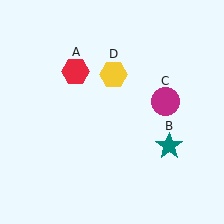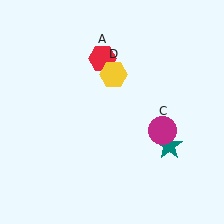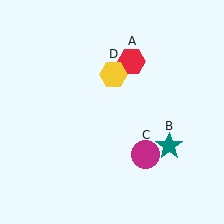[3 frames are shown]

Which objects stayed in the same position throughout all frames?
Teal star (object B) and yellow hexagon (object D) remained stationary.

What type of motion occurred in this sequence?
The red hexagon (object A), magenta circle (object C) rotated clockwise around the center of the scene.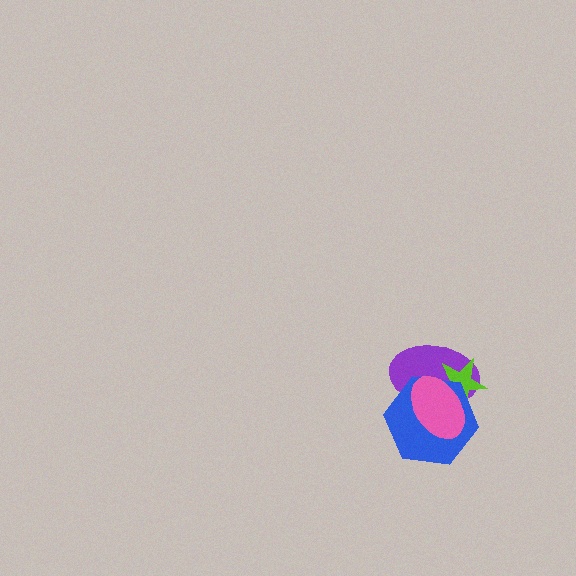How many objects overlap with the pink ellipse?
3 objects overlap with the pink ellipse.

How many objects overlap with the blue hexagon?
3 objects overlap with the blue hexagon.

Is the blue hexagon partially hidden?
Yes, it is partially covered by another shape.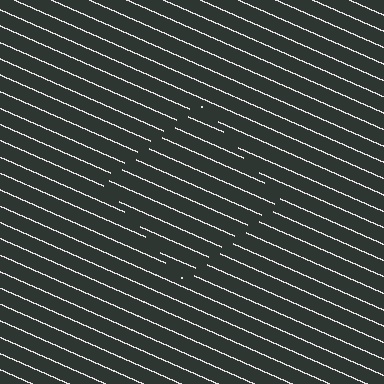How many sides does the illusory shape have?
4 sides — the line-ends trace a square.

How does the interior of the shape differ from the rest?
The interior of the shape contains the same grating, shifted by half a period — the contour is defined by the phase discontinuity where line-ends from the inner and outer gratings abut.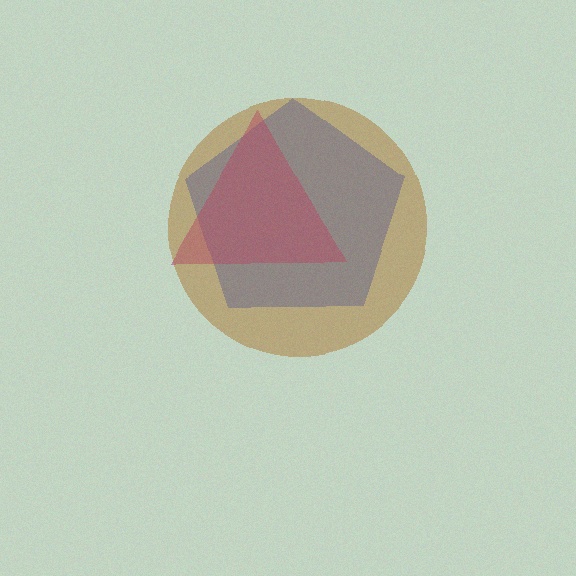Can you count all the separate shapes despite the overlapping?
Yes, there are 3 separate shapes.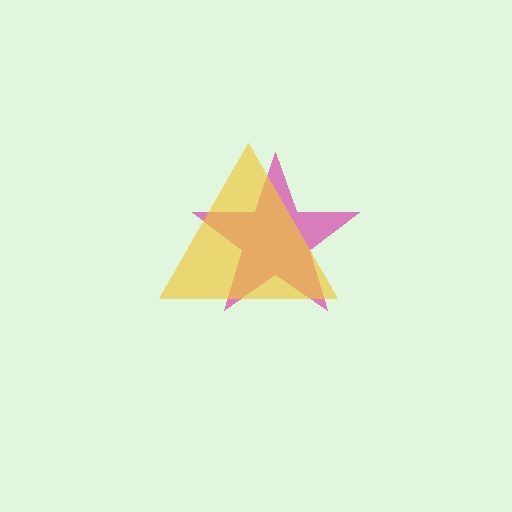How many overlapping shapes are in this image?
There are 2 overlapping shapes in the image.